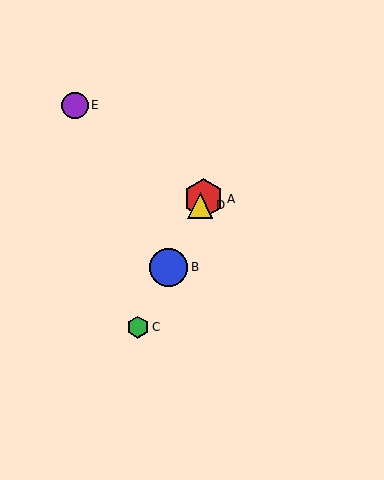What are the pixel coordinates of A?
Object A is at (203, 199).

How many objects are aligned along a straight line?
4 objects (A, B, C, D) are aligned along a straight line.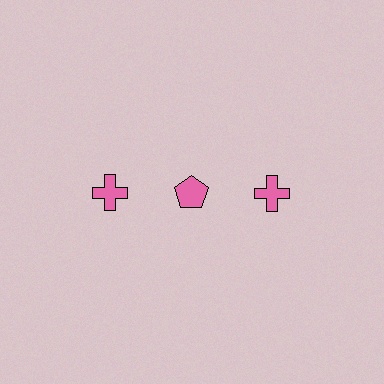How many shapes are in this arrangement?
There are 3 shapes arranged in a grid pattern.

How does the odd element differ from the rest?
It has a different shape: pentagon instead of cross.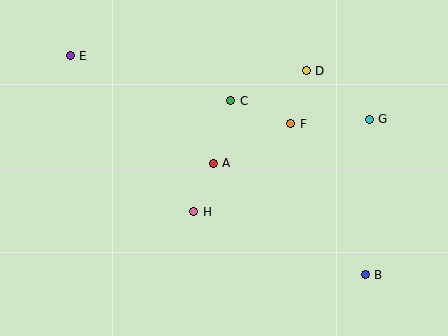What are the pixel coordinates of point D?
Point D is at (306, 71).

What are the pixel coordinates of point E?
Point E is at (70, 56).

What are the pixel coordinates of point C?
Point C is at (231, 101).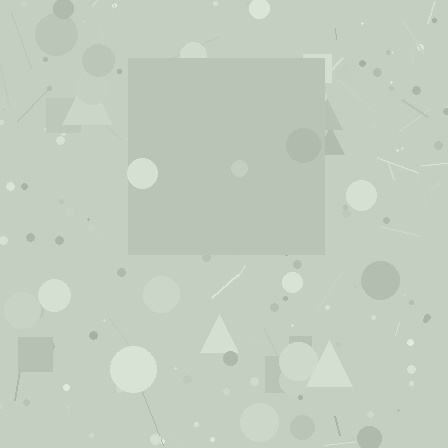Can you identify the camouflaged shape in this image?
The camouflaged shape is a square.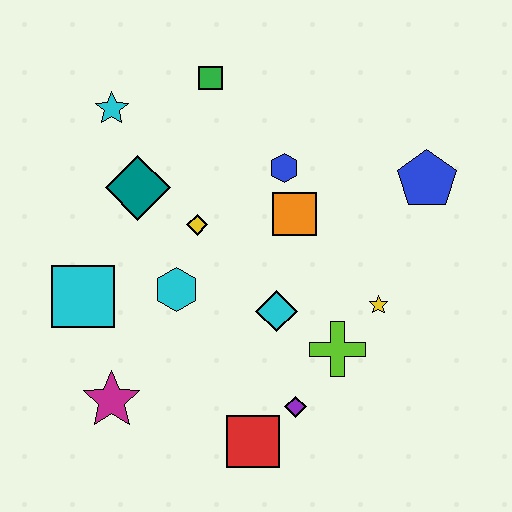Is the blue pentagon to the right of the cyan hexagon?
Yes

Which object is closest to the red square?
The purple diamond is closest to the red square.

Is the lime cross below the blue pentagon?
Yes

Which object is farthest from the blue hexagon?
The magenta star is farthest from the blue hexagon.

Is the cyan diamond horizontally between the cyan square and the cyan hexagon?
No